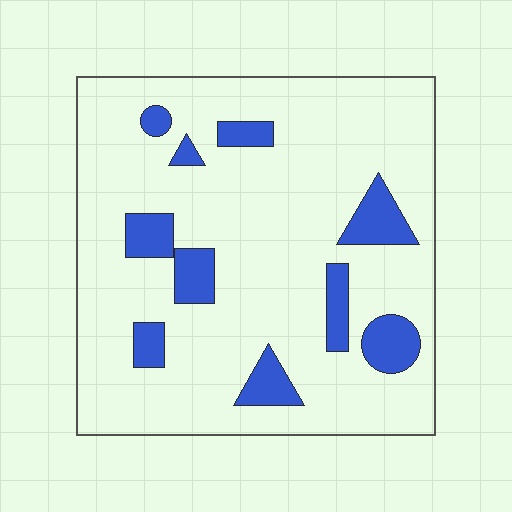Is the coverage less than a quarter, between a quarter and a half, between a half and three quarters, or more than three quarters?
Less than a quarter.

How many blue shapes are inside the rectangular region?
10.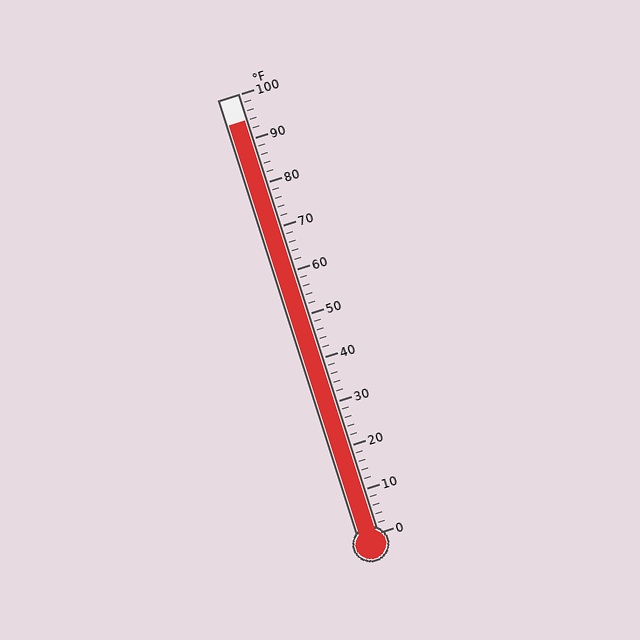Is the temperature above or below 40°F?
The temperature is above 40°F.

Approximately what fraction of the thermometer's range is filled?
The thermometer is filled to approximately 95% of its range.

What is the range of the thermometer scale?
The thermometer scale ranges from 0°F to 100°F.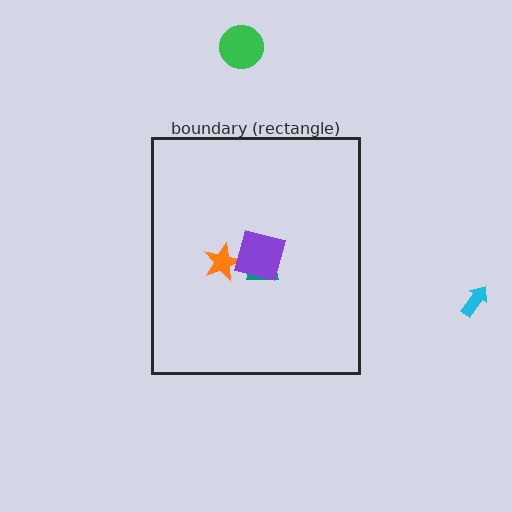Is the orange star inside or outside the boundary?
Inside.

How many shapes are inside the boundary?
3 inside, 2 outside.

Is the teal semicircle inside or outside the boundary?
Inside.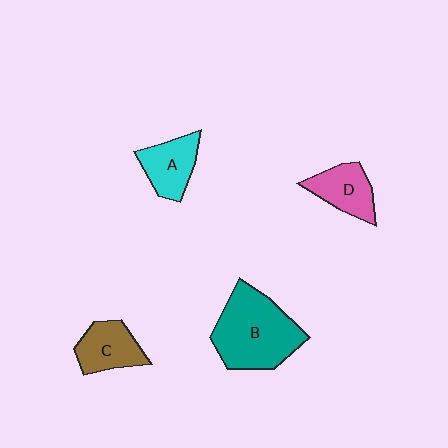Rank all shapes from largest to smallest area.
From largest to smallest: B (teal), C (brown), A (cyan), D (pink).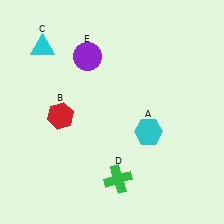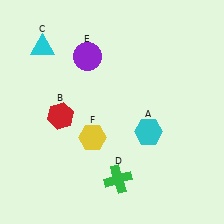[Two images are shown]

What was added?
A yellow hexagon (F) was added in Image 2.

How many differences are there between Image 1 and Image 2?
There is 1 difference between the two images.